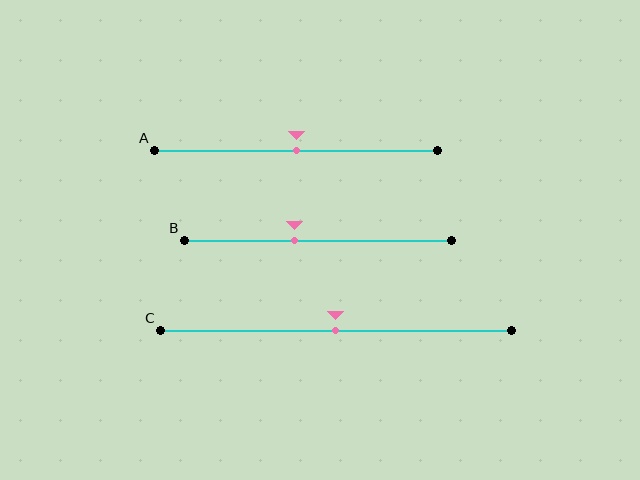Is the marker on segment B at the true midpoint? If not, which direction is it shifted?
No, the marker on segment B is shifted to the left by about 9% of the segment length.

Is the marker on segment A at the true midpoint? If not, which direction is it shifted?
Yes, the marker on segment A is at the true midpoint.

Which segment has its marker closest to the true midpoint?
Segment A has its marker closest to the true midpoint.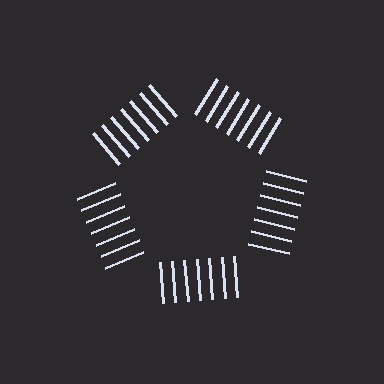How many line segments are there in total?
35 — 7 along each of the 5 edges.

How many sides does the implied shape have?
5 sides — the line-ends trace a pentagon.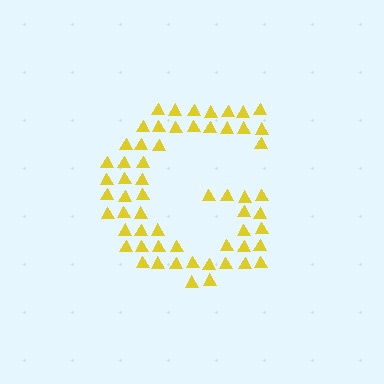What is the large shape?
The large shape is the letter G.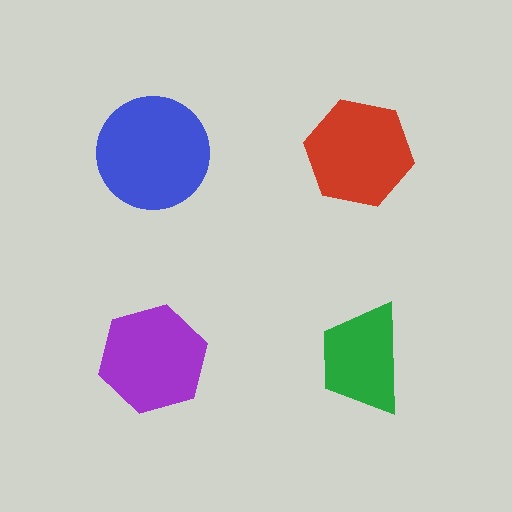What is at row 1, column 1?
A blue circle.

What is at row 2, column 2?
A green trapezoid.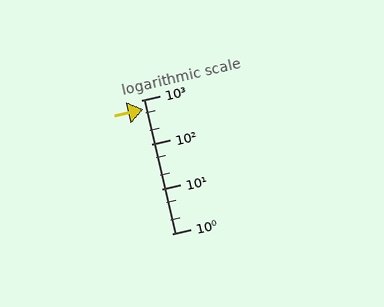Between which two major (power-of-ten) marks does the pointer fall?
The pointer is between 100 and 1000.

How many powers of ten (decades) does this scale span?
The scale spans 3 decades, from 1 to 1000.